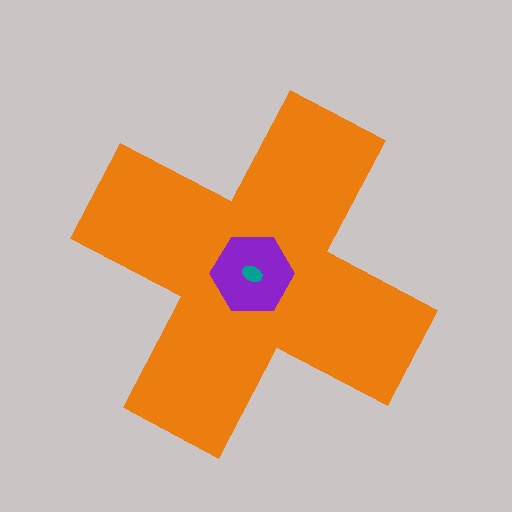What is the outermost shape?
The orange cross.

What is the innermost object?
The teal ellipse.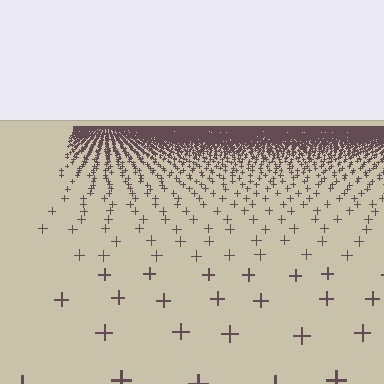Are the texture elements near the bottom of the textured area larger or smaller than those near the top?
Larger. Near the bottom, elements are closer to the viewer and appear at a bigger on-screen size.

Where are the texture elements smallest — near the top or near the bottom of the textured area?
Near the top.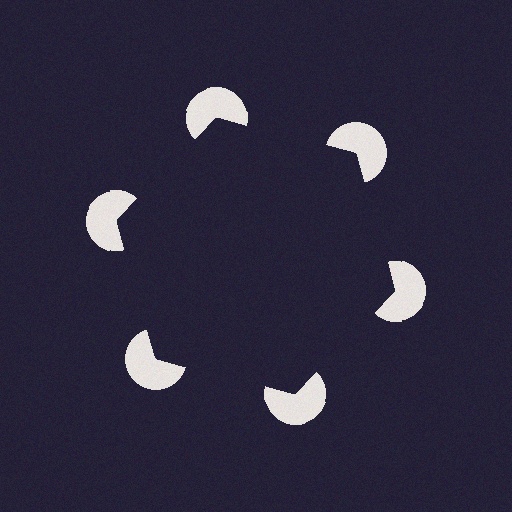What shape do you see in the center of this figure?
An illusory hexagon — its edges are inferred from the aligned wedge cuts in the pac-man discs, not physically drawn.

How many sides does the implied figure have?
6 sides.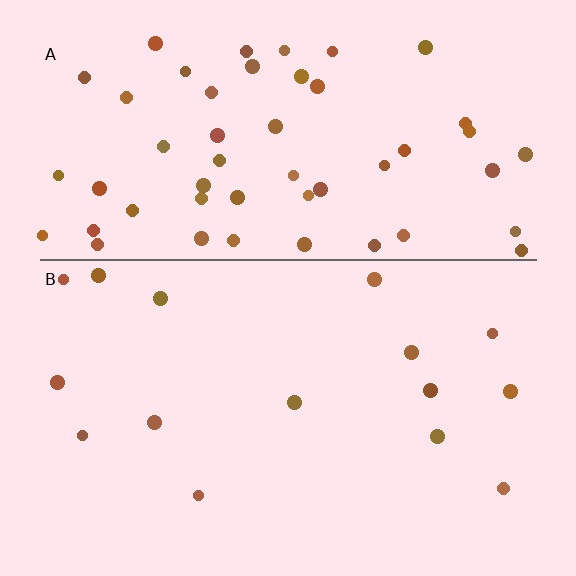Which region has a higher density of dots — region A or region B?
A (the top).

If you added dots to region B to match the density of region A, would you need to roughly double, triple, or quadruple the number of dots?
Approximately triple.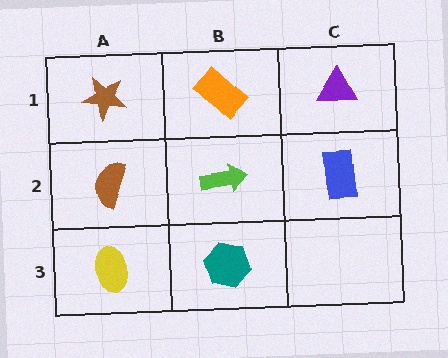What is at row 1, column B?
An orange rectangle.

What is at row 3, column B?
A teal hexagon.